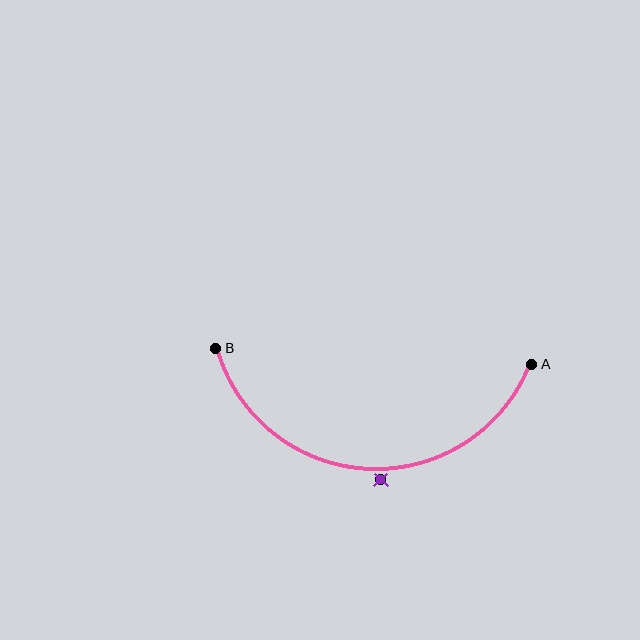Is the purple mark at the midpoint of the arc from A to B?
No — the purple mark does not lie on the arc at all. It sits slightly outside the curve.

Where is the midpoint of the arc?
The arc midpoint is the point on the curve farthest from the straight line joining A and B. It sits below that line.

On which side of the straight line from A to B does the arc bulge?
The arc bulges below the straight line connecting A and B.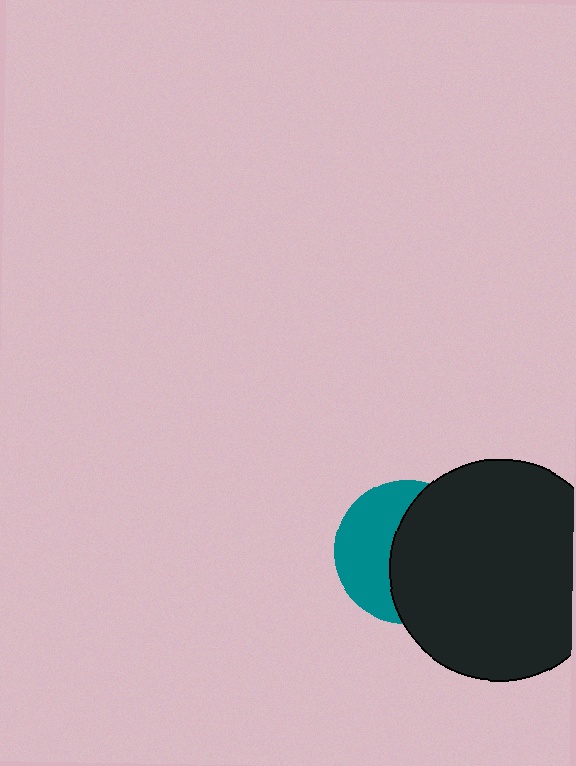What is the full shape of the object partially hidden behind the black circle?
The partially hidden object is a teal circle.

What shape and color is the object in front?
The object in front is a black circle.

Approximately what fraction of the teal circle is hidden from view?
Roughly 57% of the teal circle is hidden behind the black circle.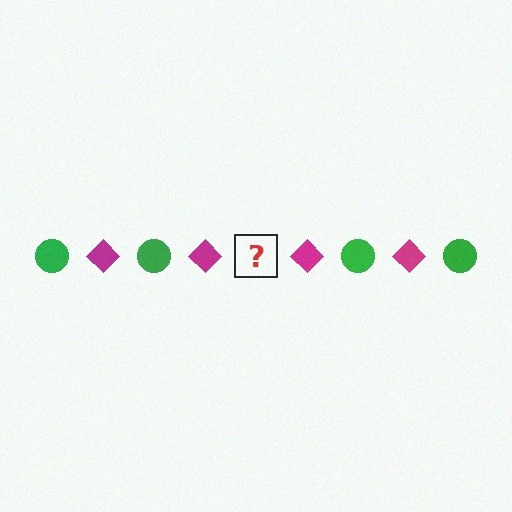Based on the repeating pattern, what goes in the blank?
The blank should be a green circle.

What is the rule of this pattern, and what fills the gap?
The rule is that the pattern alternates between green circle and magenta diamond. The gap should be filled with a green circle.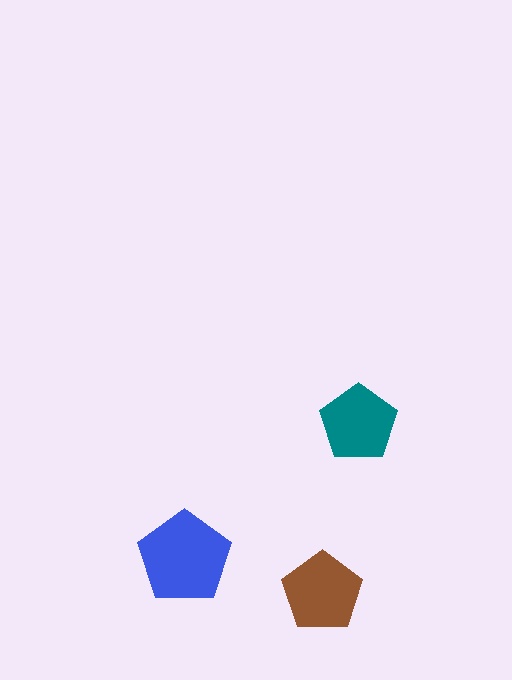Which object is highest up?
The teal pentagon is topmost.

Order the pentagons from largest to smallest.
the blue one, the brown one, the teal one.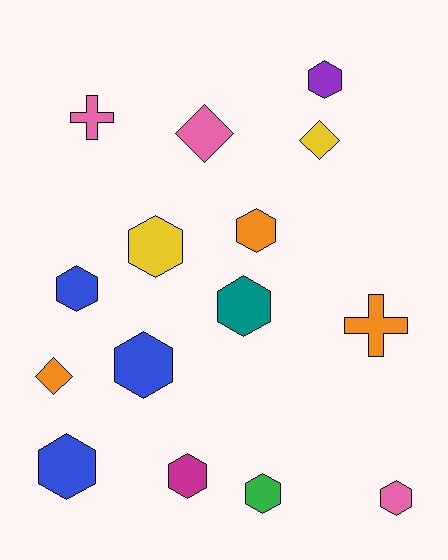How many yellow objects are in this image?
There are 2 yellow objects.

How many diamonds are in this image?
There are 3 diamonds.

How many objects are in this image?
There are 15 objects.